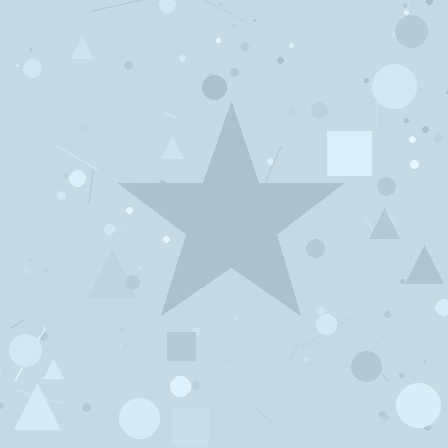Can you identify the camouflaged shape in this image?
The camouflaged shape is a star.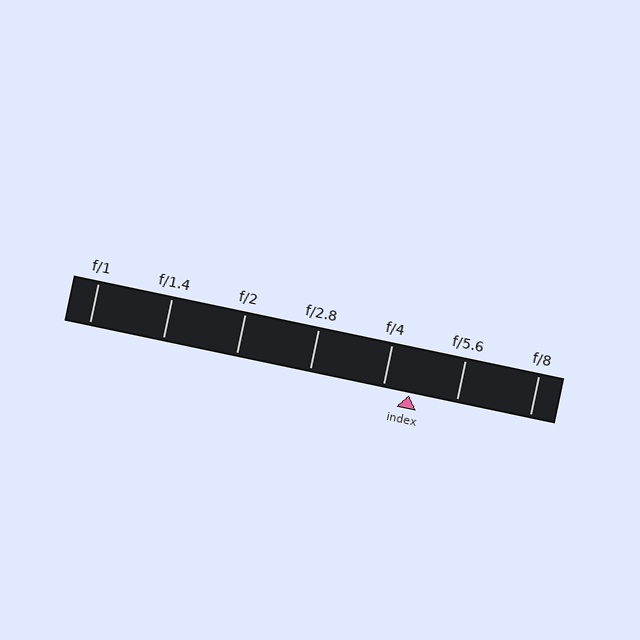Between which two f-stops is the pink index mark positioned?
The index mark is between f/4 and f/5.6.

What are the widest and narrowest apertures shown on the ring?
The widest aperture shown is f/1 and the narrowest is f/8.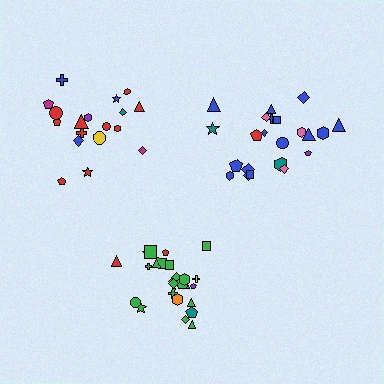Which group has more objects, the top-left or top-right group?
The top-right group.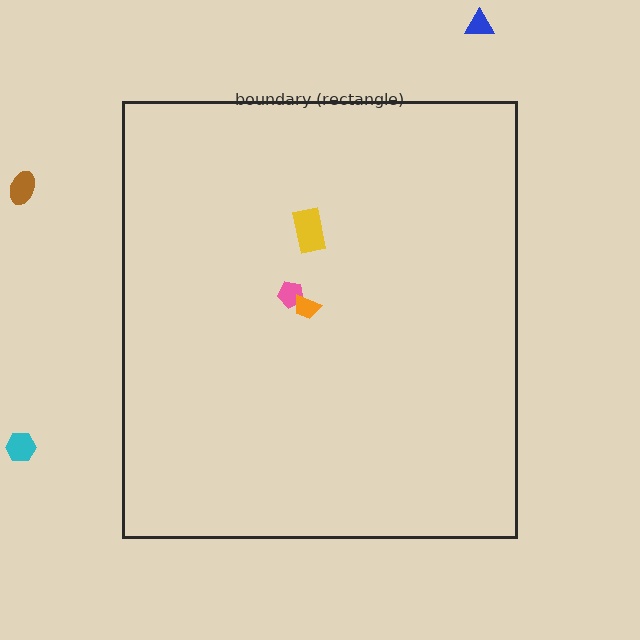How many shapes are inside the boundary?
3 inside, 3 outside.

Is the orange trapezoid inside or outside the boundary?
Inside.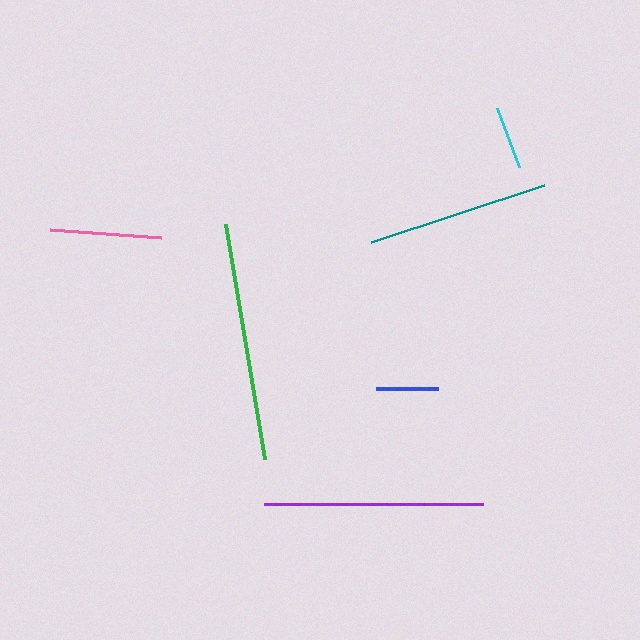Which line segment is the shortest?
The blue line is the shortest at approximately 62 pixels.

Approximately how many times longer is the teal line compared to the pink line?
The teal line is approximately 1.6 times the length of the pink line.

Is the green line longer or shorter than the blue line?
The green line is longer than the blue line.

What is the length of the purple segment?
The purple segment is approximately 219 pixels long.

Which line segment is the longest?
The green line is the longest at approximately 239 pixels.